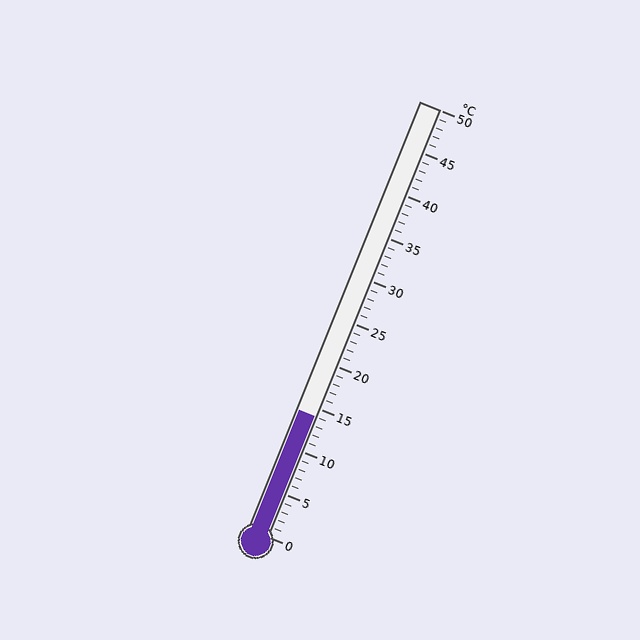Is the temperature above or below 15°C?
The temperature is below 15°C.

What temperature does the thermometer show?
The thermometer shows approximately 14°C.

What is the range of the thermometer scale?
The thermometer scale ranges from 0°C to 50°C.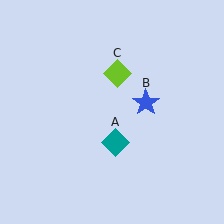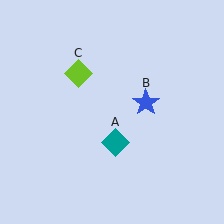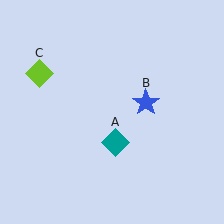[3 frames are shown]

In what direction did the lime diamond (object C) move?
The lime diamond (object C) moved left.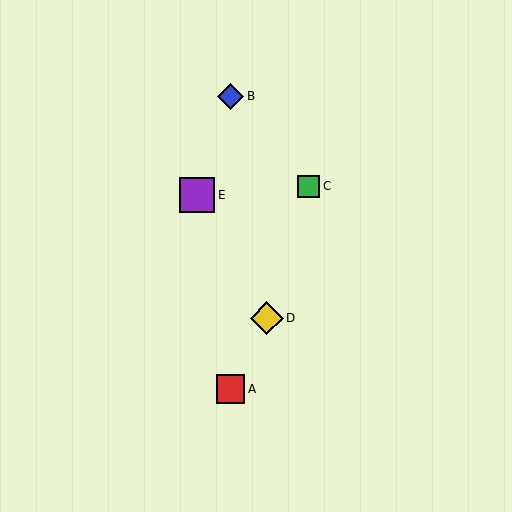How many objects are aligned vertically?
2 objects (A, B) are aligned vertically.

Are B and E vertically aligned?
No, B is at x≈230 and E is at x≈197.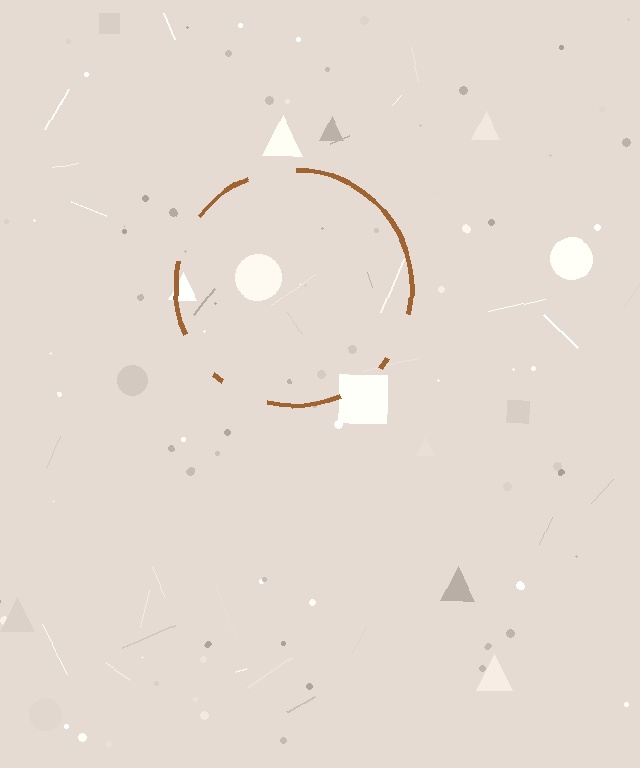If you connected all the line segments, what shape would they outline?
They would outline a circle.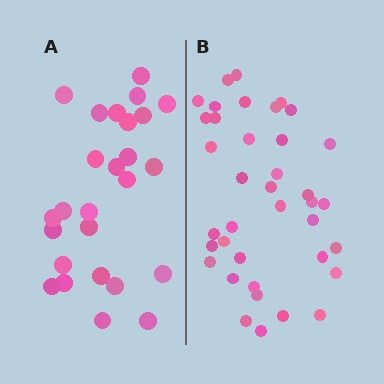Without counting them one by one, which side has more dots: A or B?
Region B (the right region) has more dots.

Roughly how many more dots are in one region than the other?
Region B has roughly 12 or so more dots than region A.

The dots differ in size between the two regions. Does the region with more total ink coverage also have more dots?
No. Region A has more total ink coverage because its dots are larger, but region B actually contains more individual dots. Total area can be misleading — the number of items is what matters here.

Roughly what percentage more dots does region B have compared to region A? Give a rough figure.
About 45% more.